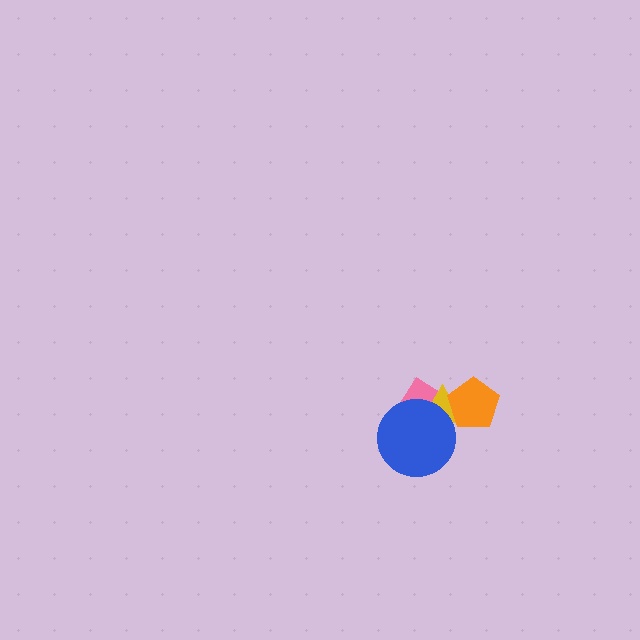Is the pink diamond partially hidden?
Yes, it is partially covered by another shape.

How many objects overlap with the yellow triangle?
3 objects overlap with the yellow triangle.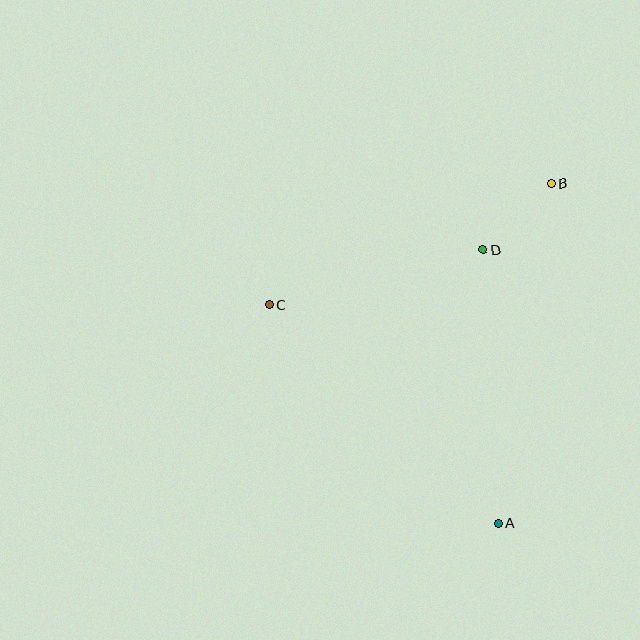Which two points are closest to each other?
Points B and D are closest to each other.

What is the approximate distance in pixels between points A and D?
The distance between A and D is approximately 274 pixels.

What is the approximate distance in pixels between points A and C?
The distance between A and C is approximately 317 pixels.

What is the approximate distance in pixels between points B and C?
The distance between B and C is approximately 308 pixels.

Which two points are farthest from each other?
Points A and B are farthest from each other.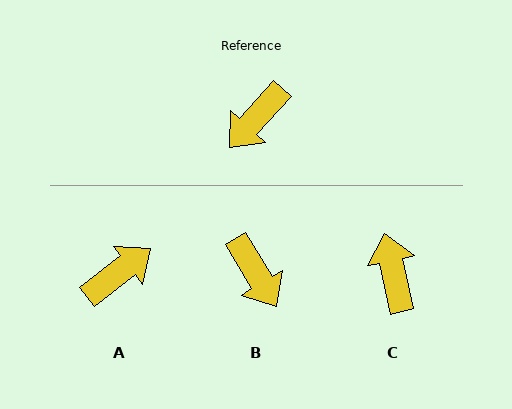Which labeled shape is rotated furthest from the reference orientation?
A, about 169 degrees away.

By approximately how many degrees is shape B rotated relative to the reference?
Approximately 73 degrees counter-clockwise.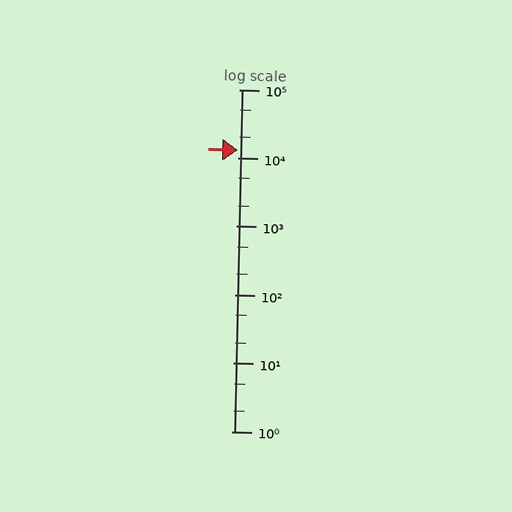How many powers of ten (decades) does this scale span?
The scale spans 5 decades, from 1 to 100000.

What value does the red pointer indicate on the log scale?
The pointer indicates approximately 13000.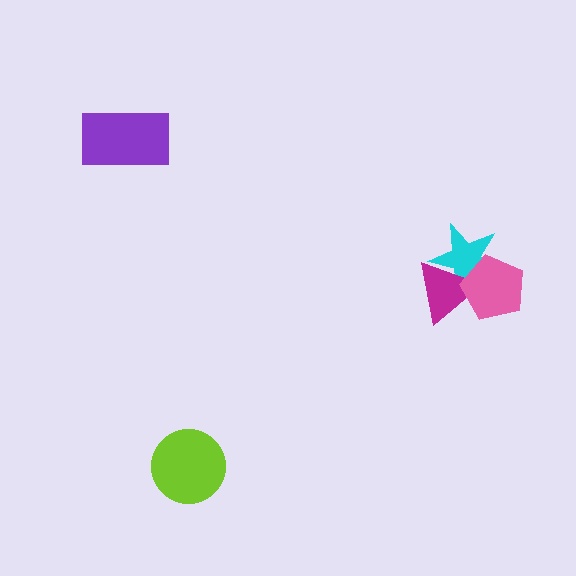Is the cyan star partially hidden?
Yes, it is partially covered by another shape.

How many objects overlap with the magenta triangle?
2 objects overlap with the magenta triangle.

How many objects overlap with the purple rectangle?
0 objects overlap with the purple rectangle.